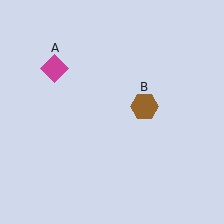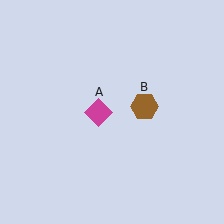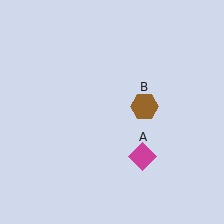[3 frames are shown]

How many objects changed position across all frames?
1 object changed position: magenta diamond (object A).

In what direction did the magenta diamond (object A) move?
The magenta diamond (object A) moved down and to the right.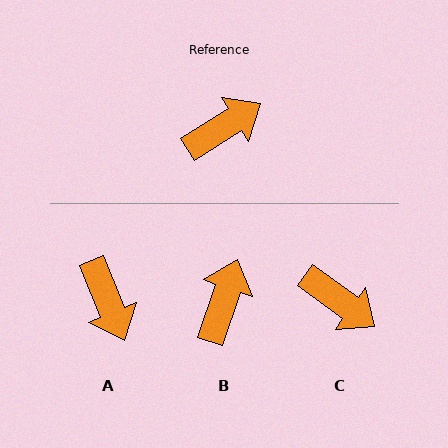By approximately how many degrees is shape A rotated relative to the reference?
Approximately 100 degrees clockwise.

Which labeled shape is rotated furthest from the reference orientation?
A, about 100 degrees away.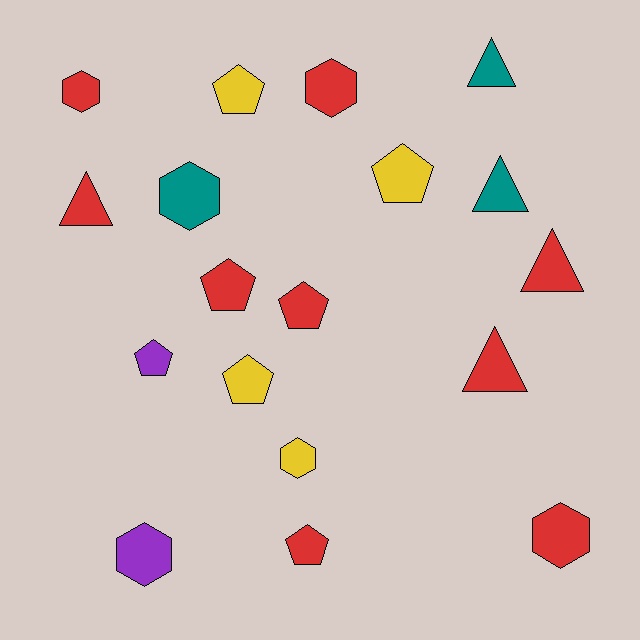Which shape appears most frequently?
Pentagon, with 7 objects.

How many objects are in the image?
There are 18 objects.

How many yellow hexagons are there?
There is 1 yellow hexagon.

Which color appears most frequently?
Red, with 9 objects.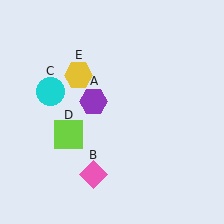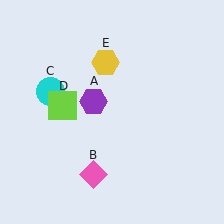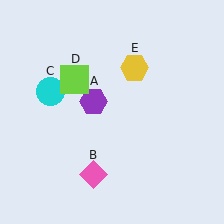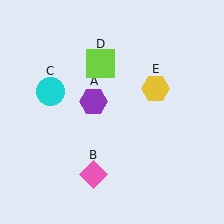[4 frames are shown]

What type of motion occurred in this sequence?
The lime square (object D), yellow hexagon (object E) rotated clockwise around the center of the scene.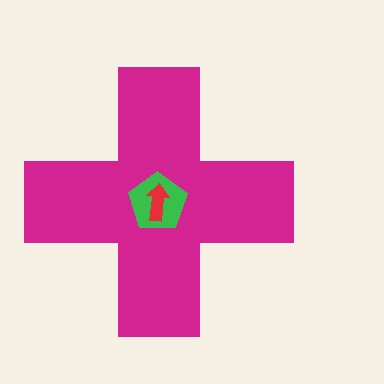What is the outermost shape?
The magenta cross.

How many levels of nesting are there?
3.